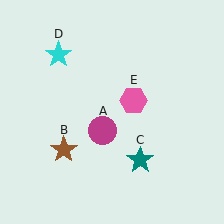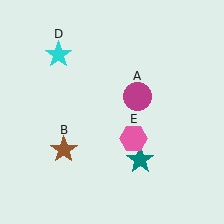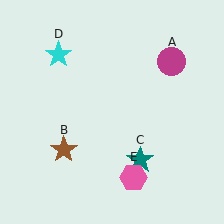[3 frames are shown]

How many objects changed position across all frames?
2 objects changed position: magenta circle (object A), pink hexagon (object E).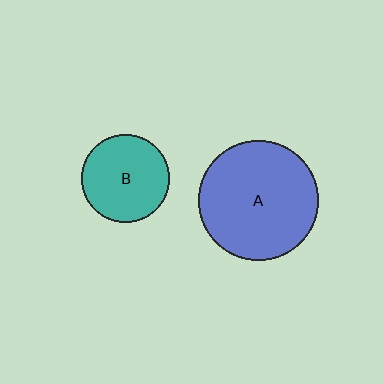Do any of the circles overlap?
No, none of the circles overlap.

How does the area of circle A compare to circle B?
Approximately 1.9 times.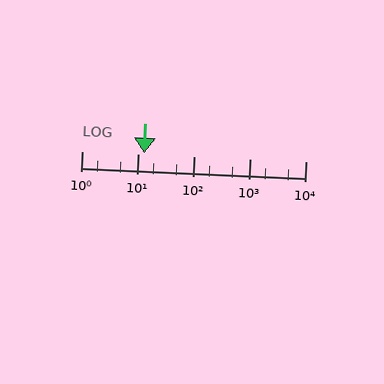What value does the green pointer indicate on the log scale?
The pointer indicates approximately 13.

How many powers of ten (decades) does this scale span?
The scale spans 4 decades, from 1 to 10000.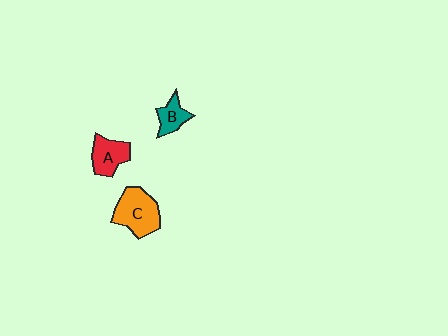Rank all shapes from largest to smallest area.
From largest to smallest: C (orange), A (red), B (teal).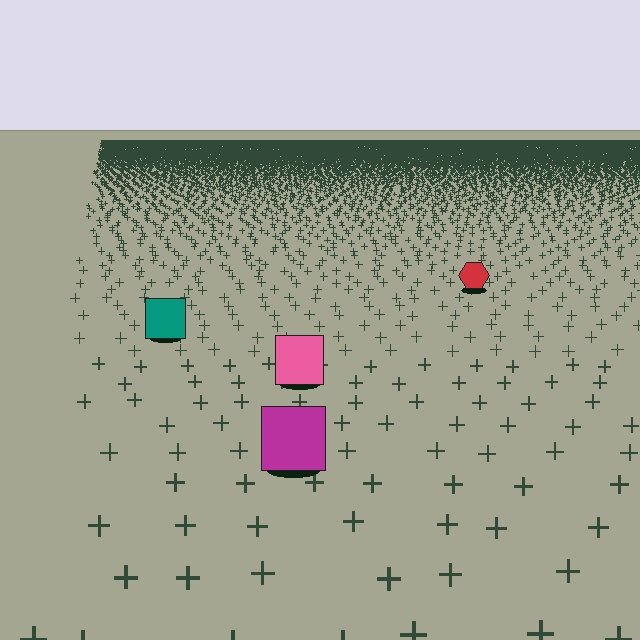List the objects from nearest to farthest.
From nearest to farthest: the magenta square, the pink square, the teal square, the red hexagon.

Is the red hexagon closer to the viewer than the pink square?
No. The pink square is closer — you can tell from the texture gradient: the ground texture is coarser near it.